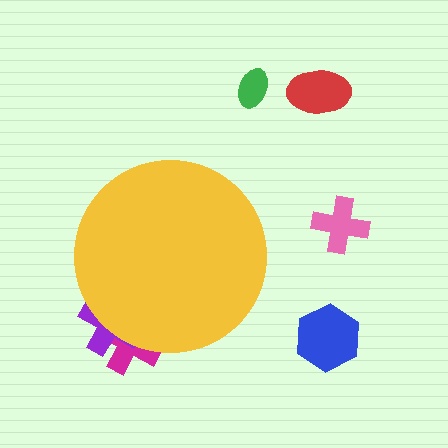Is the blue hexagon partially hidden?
No, the blue hexagon is fully visible.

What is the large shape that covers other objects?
A yellow circle.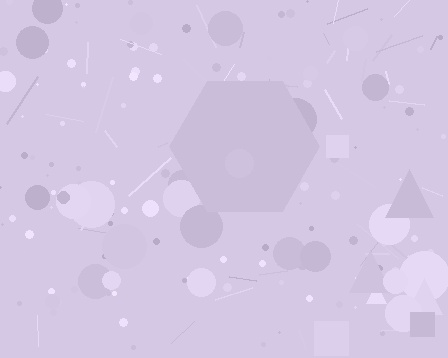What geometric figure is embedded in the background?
A hexagon is embedded in the background.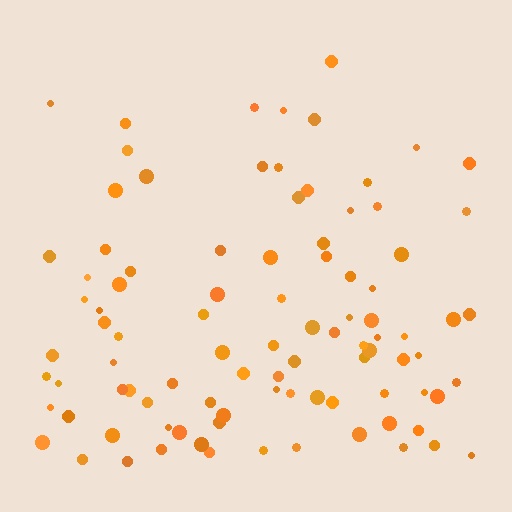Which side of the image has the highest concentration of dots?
The bottom.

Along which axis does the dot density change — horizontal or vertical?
Vertical.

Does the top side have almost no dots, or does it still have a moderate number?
Still a moderate number, just noticeably fewer than the bottom.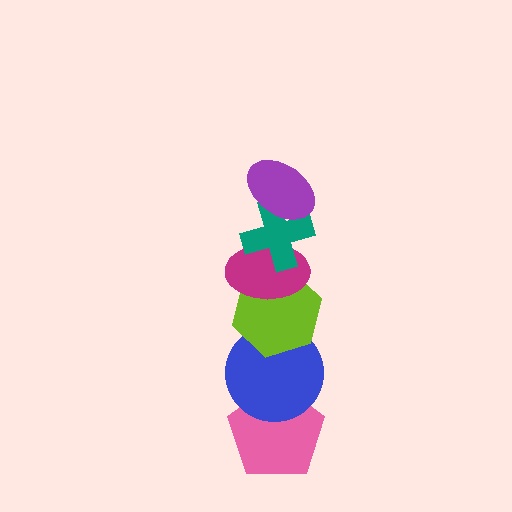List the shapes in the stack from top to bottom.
From top to bottom: the purple ellipse, the teal cross, the magenta ellipse, the lime hexagon, the blue circle, the pink pentagon.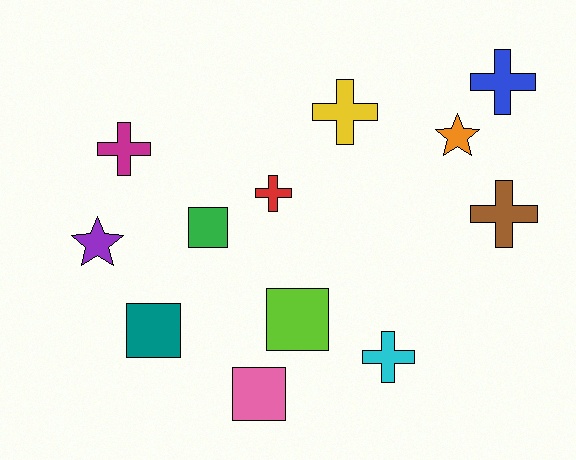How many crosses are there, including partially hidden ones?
There are 6 crosses.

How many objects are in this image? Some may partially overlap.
There are 12 objects.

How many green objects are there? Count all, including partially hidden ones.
There is 1 green object.